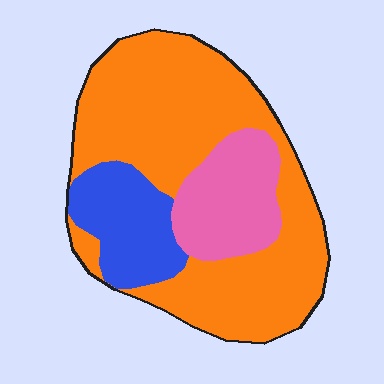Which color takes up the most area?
Orange, at roughly 65%.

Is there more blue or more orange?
Orange.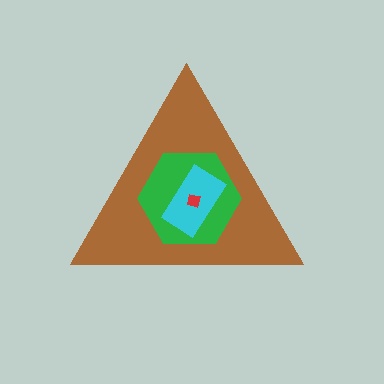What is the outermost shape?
The brown triangle.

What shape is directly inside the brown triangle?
The green hexagon.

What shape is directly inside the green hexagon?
The cyan rectangle.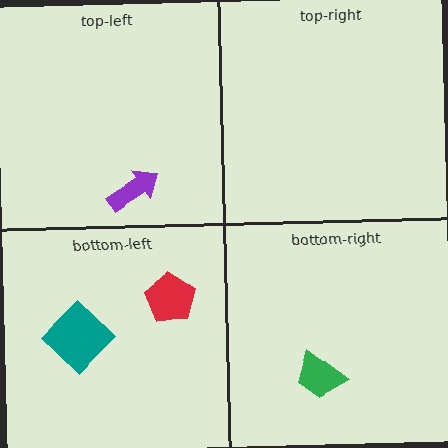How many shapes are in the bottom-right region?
1.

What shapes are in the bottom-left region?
The teal diamond, the red pentagon.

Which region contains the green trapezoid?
The bottom-right region.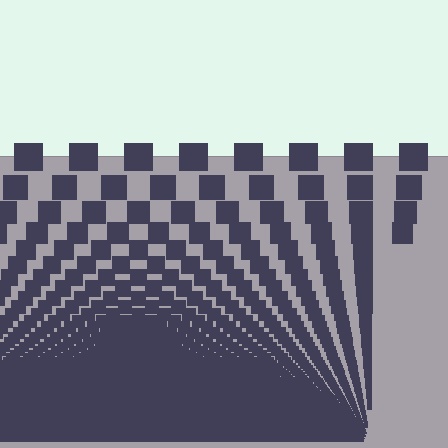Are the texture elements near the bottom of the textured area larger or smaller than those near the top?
Smaller. The gradient is inverted — elements near the bottom are smaller and denser.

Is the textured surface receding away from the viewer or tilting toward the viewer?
The surface appears to tilt toward the viewer. Texture elements get larger and sparser toward the top.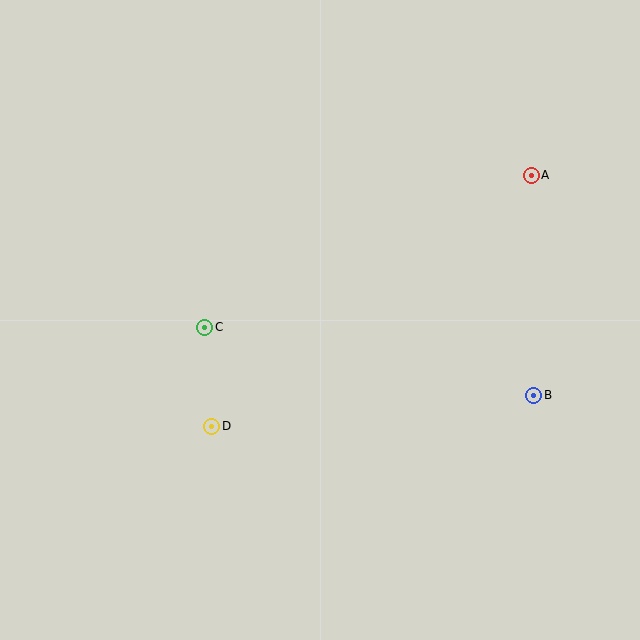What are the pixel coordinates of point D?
Point D is at (212, 426).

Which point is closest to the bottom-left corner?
Point D is closest to the bottom-left corner.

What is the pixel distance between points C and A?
The distance between C and A is 360 pixels.